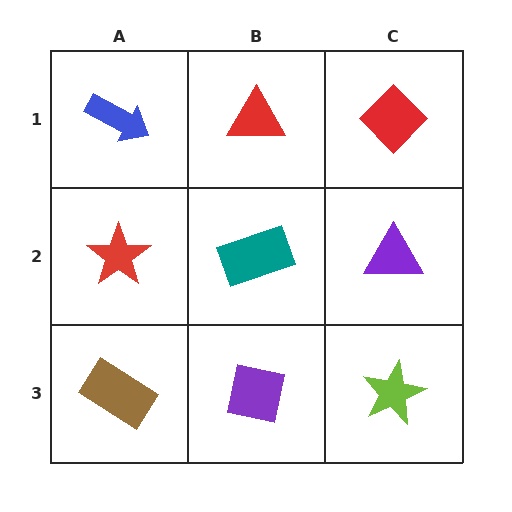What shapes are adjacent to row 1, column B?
A teal rectangle (row 2, column B), a blue arrow (row 1, column A), a red diamond (row 1, column C).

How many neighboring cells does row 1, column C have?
2.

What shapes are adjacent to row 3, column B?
A teal rectangle (row 2, column B), a brown rectangle (row 3, column A), a lime star (row 3, column C).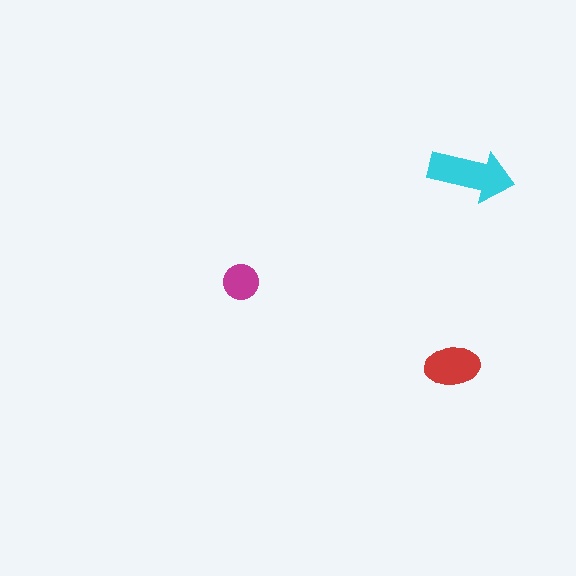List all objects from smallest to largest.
The magenta circle, the red ellipse, the cyan arrow.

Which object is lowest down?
The red ellipse is bottommost.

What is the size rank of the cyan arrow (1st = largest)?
1st.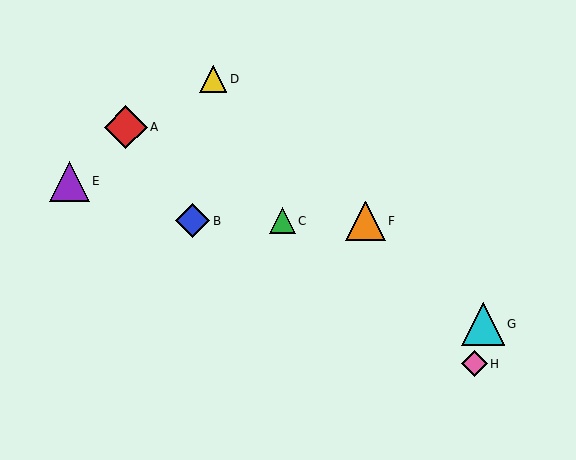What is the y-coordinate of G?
Object G is at y≈324.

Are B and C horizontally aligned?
Yes, both are at y≈221.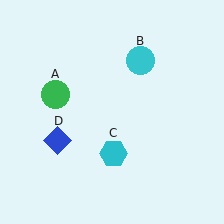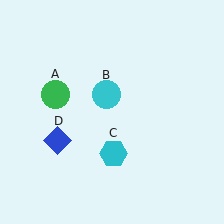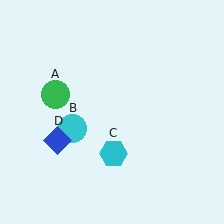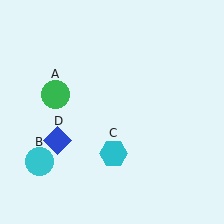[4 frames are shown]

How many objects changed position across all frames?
1 object changed position: cyan circle (object B).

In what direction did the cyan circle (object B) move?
The cyan circle (object B) moved down and to the left.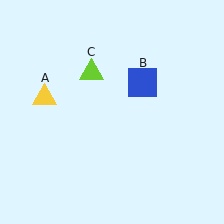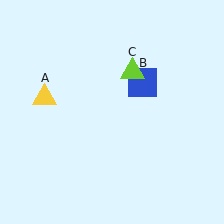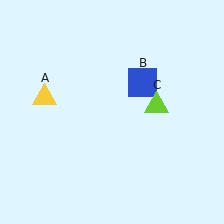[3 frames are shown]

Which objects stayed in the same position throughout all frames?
Yellow triangle (object A) and blue square (object B) remained stationary.